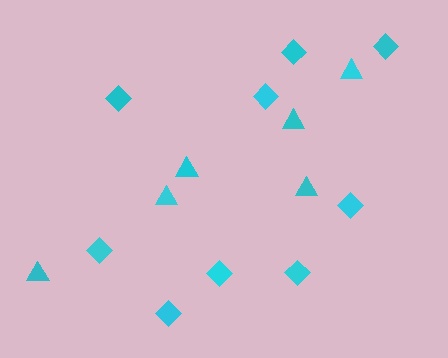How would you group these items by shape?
There are 2 groups: one group of diamonds (9) and one group of triangles (6).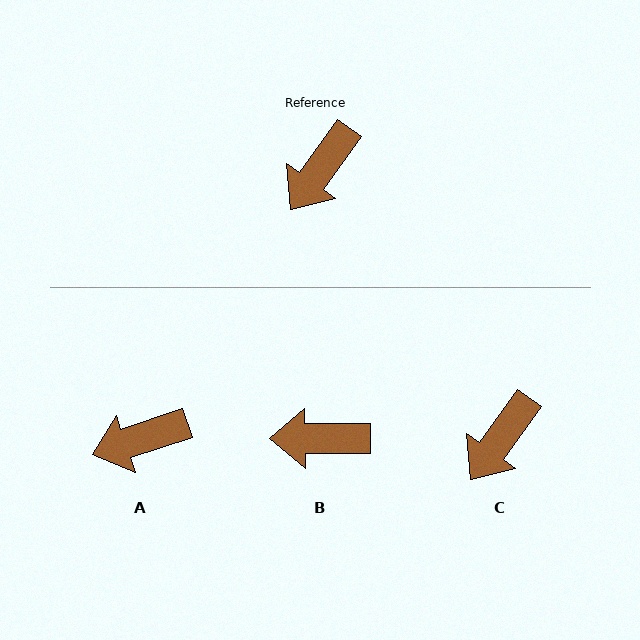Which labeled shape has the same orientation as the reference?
C.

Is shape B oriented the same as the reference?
No, it is off by about 54 degrees.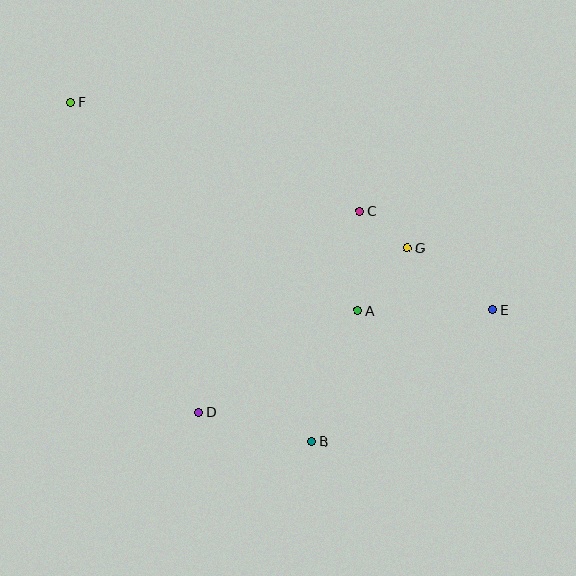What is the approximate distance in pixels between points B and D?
The distance between B and D is approximately 117 pixels.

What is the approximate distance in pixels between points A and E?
The distance between A and E is approximately 135 pixels.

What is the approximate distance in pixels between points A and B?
The distance between A and B is approximately 139 pixels.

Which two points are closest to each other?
Points C and G are closest to each other.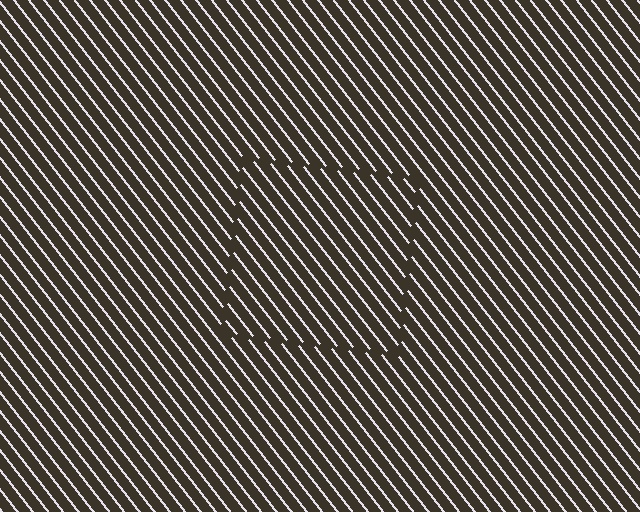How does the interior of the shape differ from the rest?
The interior of the shape contains the same grating, shifted by half a period — the contour is defined by the phase discontinuity where line-ends from the inner and outer gratings abut.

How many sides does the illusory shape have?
4 sides — the line-ends trace a square.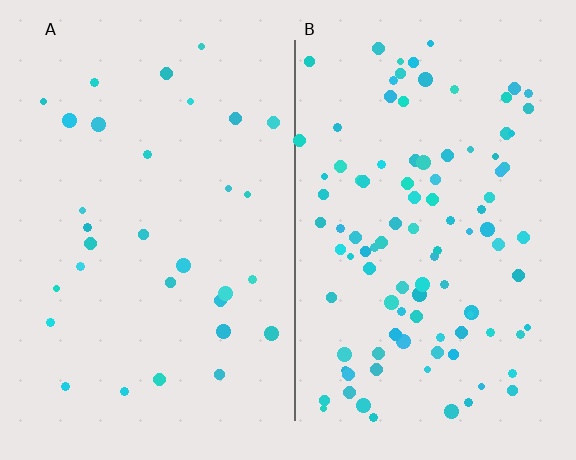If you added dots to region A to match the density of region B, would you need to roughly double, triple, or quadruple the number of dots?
Approximately triple.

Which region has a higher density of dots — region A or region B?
B (the right).